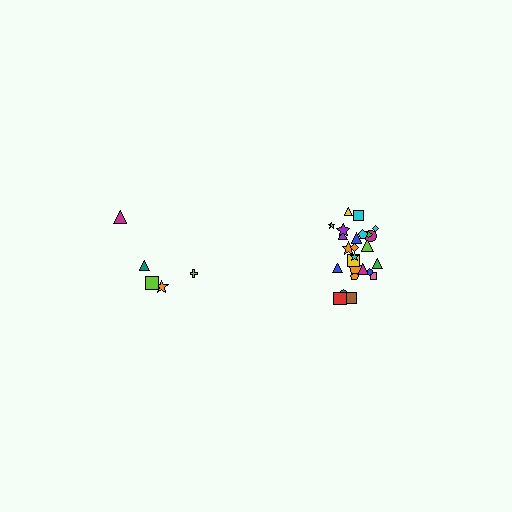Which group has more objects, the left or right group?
The right group.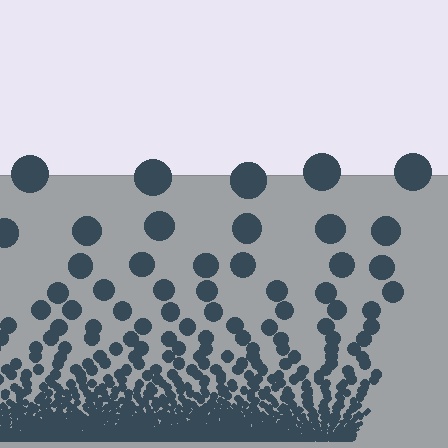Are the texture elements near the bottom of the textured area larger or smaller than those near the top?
Smaller. The gradient is inverted — elements near the bottom are smaller and denser.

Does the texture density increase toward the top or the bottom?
Density increases toward the bottom.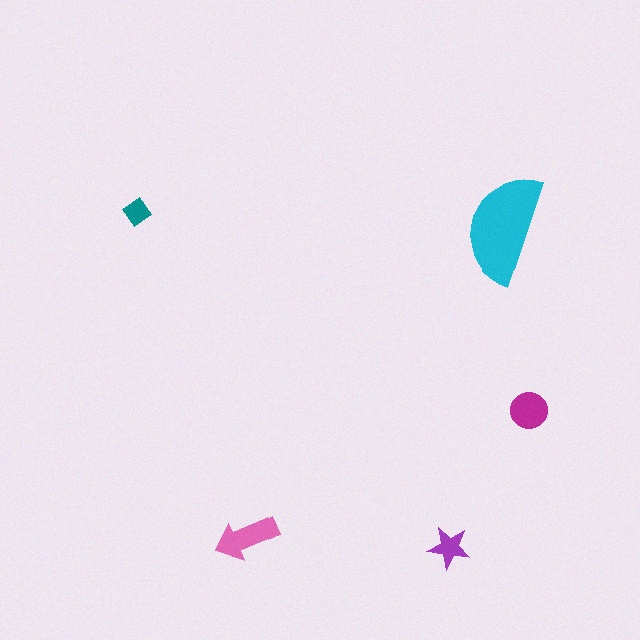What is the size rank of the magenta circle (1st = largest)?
3rd.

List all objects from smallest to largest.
The teal diamond, the purple star, the magenta circle, the pink arrow, the cyan semicircle.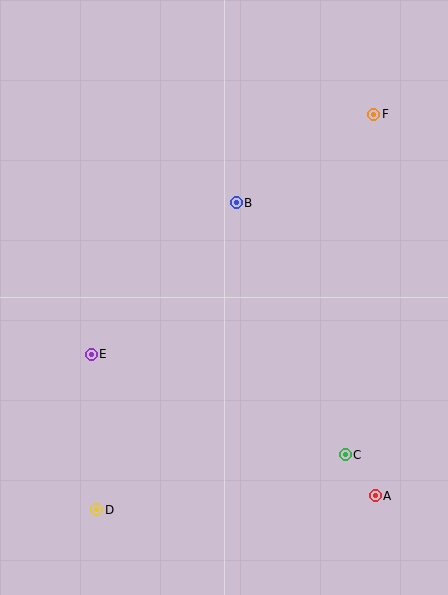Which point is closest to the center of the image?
Point B at (236, 203) is closest to the center.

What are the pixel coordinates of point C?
Point C is at (345, 455).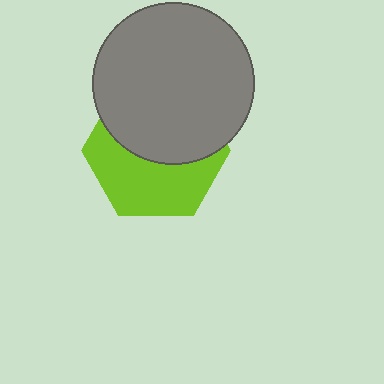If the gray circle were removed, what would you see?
You would see the complete lime hexagon.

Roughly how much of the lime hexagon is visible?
About half of it is visible (roughly 49%).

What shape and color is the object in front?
The object in front is a gray circle.